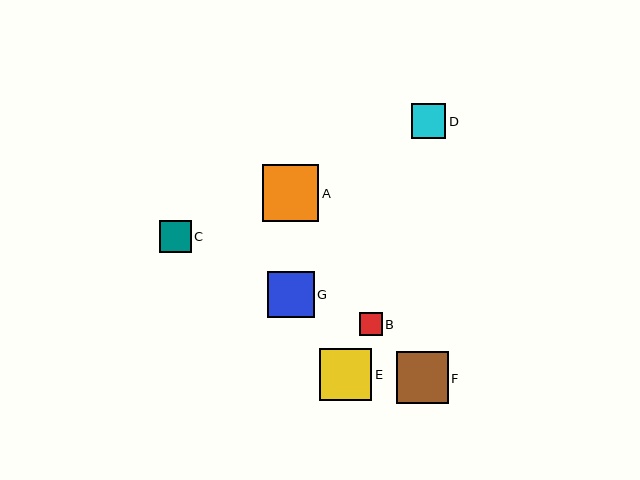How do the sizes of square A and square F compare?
Square A and square F are approximately the same size.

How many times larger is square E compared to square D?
Square E is approximately 1.5 times the size of square D.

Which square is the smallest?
Square B is the smallest with a size of approximately 22 pixels.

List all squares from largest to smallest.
From largest to smallest: A, E, F, G, D, C, B.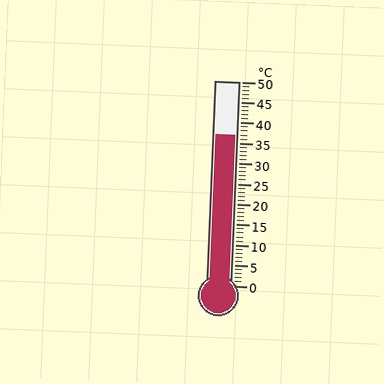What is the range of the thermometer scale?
The thermometer scale ranges from 0°C to 50°C.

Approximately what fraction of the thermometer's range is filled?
The thermometer is filled to approximately 75% of its range.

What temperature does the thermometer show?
The thermometer shows approximately 37°C.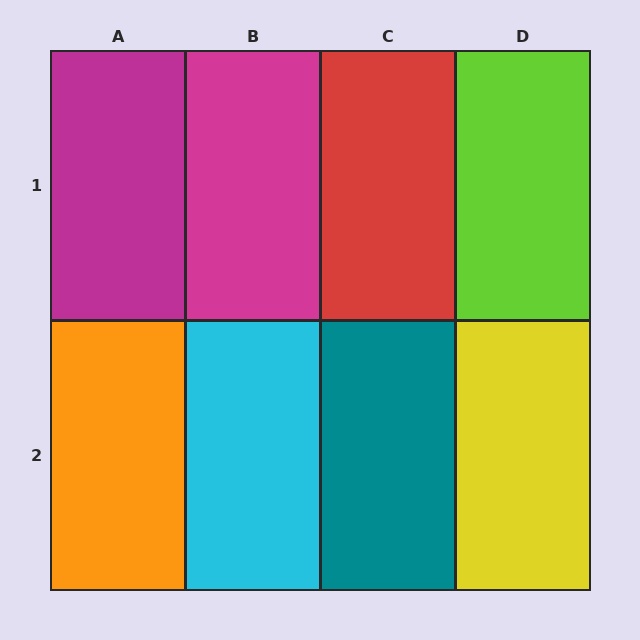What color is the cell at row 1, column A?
Magenta.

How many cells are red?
1 cell is red.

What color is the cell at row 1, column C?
Red.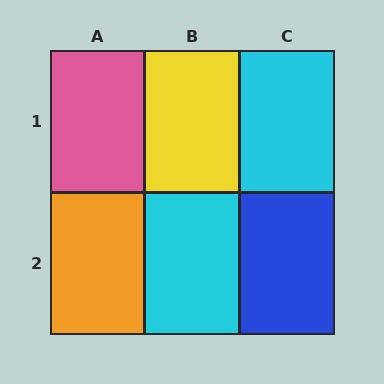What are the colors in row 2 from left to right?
Orange, cyan, blue.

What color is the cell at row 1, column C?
Cyan.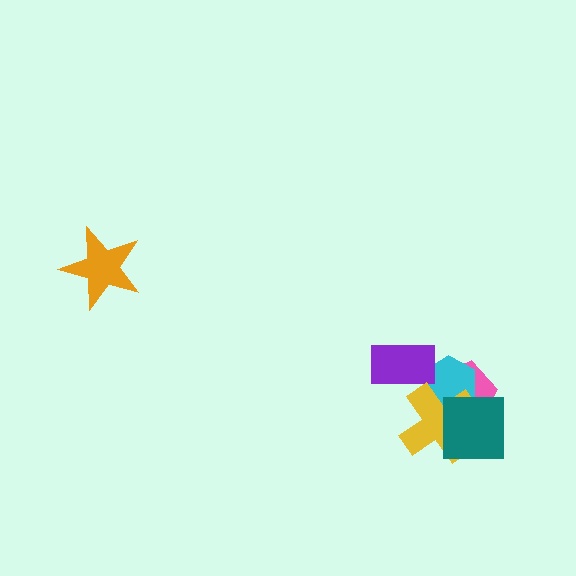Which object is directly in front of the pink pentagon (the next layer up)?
The cyan hexagon is directly in front of the pink pentagon.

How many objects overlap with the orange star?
0 objects overlap with the orange star.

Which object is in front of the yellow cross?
The teal square is in front of the yellow cross.